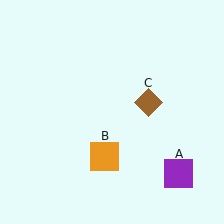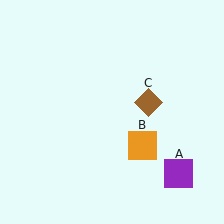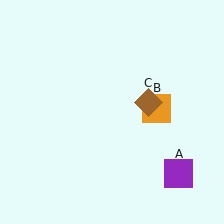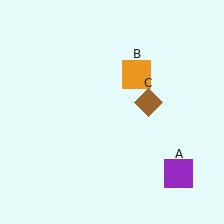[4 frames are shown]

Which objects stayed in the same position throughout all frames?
Purple square (object A) and brown diamond (object C) remained stationary.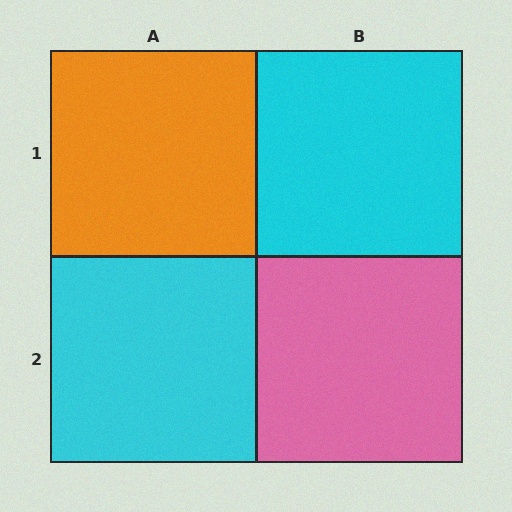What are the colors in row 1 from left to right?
Orange, cyan.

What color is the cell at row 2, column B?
Pink.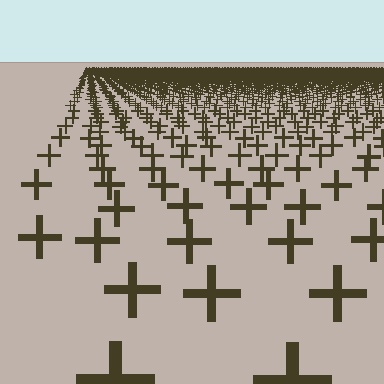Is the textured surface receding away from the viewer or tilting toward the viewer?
The surface is receding away from the viewer. Texture elements get smaller and denser toward the top.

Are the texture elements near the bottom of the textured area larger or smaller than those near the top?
Larger. Near the bottom, elements are closer to the viewer and appear at a bigger on-screen size.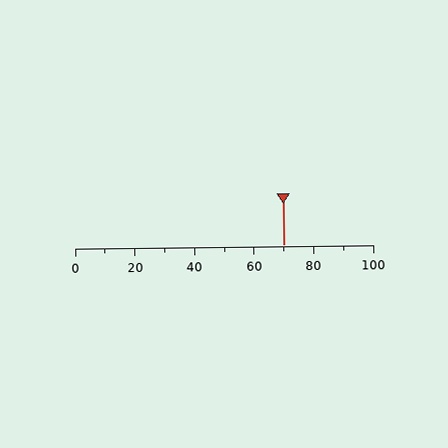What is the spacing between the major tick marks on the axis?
The major ticks are spaced 20 apart.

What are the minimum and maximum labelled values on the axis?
The axis runs from 0 to 100.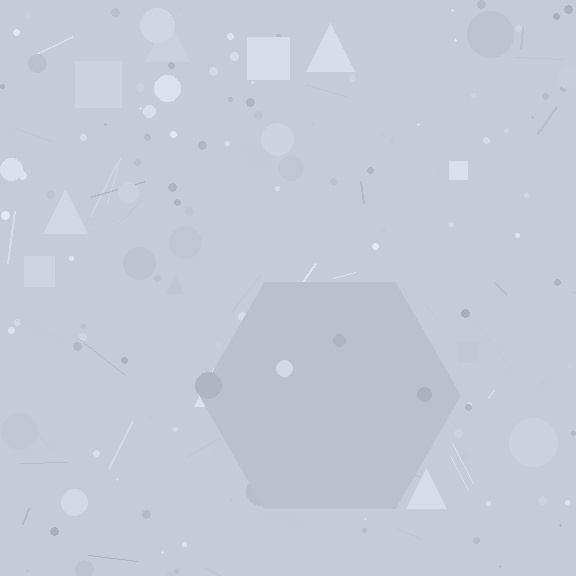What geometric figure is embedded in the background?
A hexagon is embedded in the background.